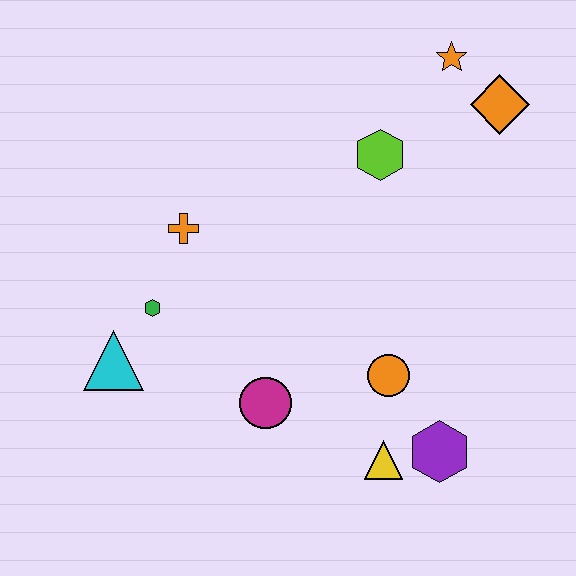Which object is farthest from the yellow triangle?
The orange star is farthest from the yellow triangle.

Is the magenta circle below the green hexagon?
Yes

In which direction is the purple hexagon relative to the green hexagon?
The purple hexagon is to the right of the green hexagon.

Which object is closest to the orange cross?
The green hexagon is closest to the orange cross.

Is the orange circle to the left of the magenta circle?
No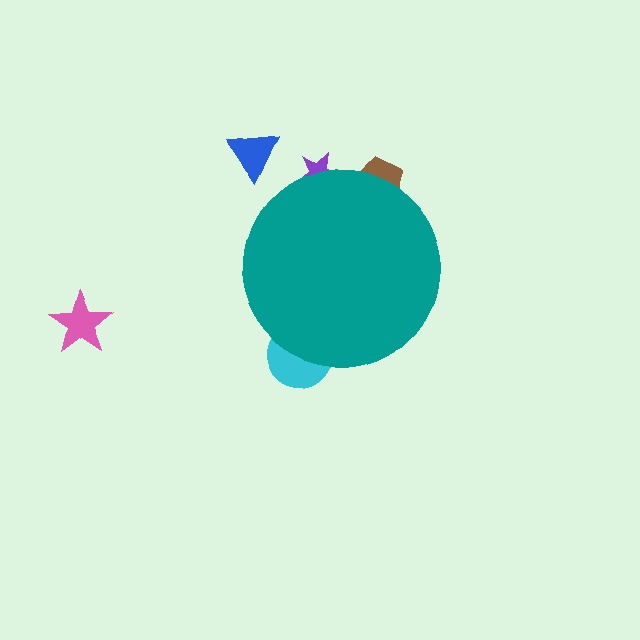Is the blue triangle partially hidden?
No, the blue triangle is fully visible.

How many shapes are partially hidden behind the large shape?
3 shapes are partially hidden.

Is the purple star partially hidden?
Yes, the purple star is partially hidden behind the teal circle.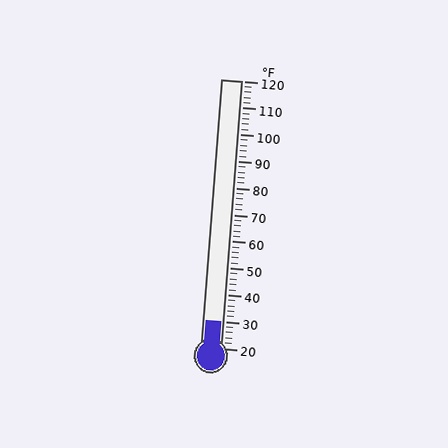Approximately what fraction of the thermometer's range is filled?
The thermometer is filled to approximately 10% of its range.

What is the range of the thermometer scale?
The thermometer scale ranges from 20°F to 120°F.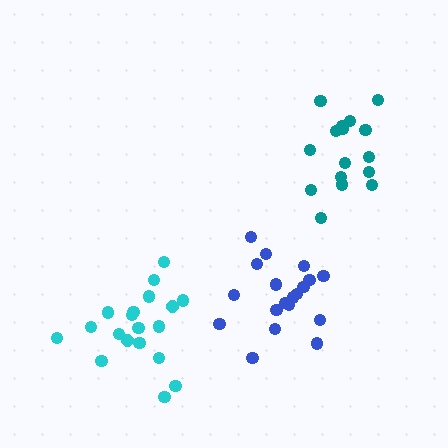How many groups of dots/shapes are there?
There are 3 groups.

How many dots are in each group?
Group 1: 16 dots, Group 2: 19 dots, Group 3: 19 dots (54 total).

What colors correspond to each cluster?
The clusters are colored: teal, cyan, blue.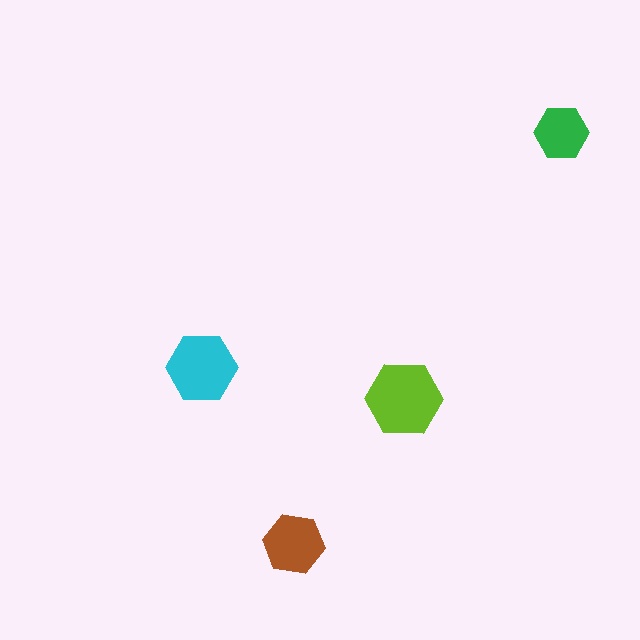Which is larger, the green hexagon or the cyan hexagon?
The cyan one.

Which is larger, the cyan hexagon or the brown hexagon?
The cyan one.